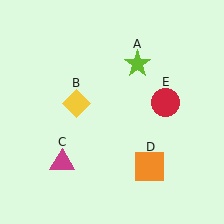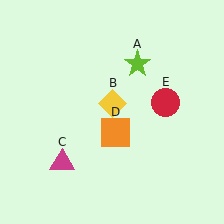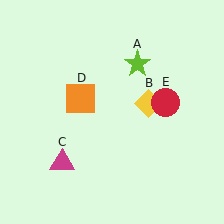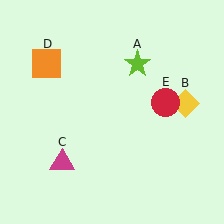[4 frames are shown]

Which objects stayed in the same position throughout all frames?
Lime star (object A) and magenta triangle (object C) and red circle (object E) remained stationary.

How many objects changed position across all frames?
2 objects changed position: yellow diamond (object B), orange square (object D).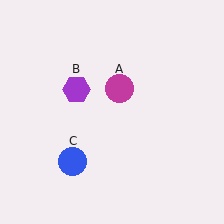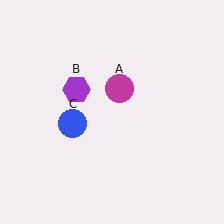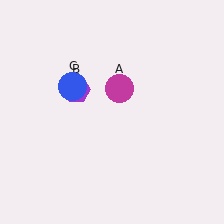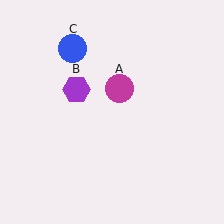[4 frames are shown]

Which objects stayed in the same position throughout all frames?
Magenta circle (object A) and purple hexagon (object B) remained stationary.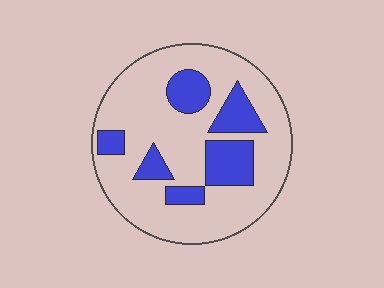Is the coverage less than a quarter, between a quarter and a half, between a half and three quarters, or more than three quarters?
Less than a quarter.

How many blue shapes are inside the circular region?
6.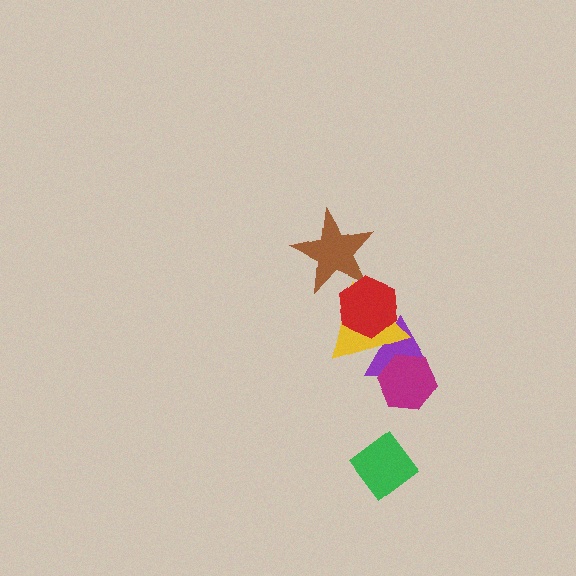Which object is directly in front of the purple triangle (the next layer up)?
The yellow triangle is directly in front of the purple triangle.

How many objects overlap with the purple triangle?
3 objects overlap with the purple triangle.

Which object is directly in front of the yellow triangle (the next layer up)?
The brown star is directly in front of the yellow triangle.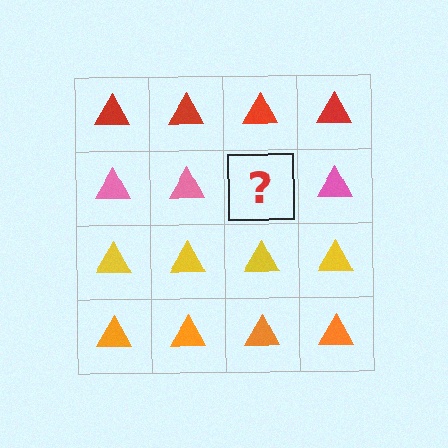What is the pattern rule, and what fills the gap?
The rule is that each row has a consistent color. The gap should be filled with a pink triangle.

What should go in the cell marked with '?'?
The missing cell should contain a pink triangle.